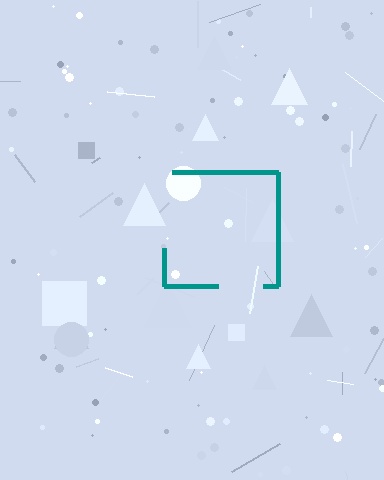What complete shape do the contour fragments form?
The contour fragments form a square.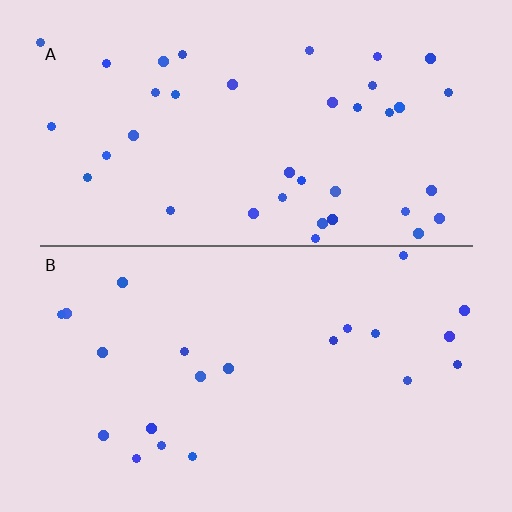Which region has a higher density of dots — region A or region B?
A (the top).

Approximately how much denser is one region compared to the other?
Approximately 1.8× — region A over region B.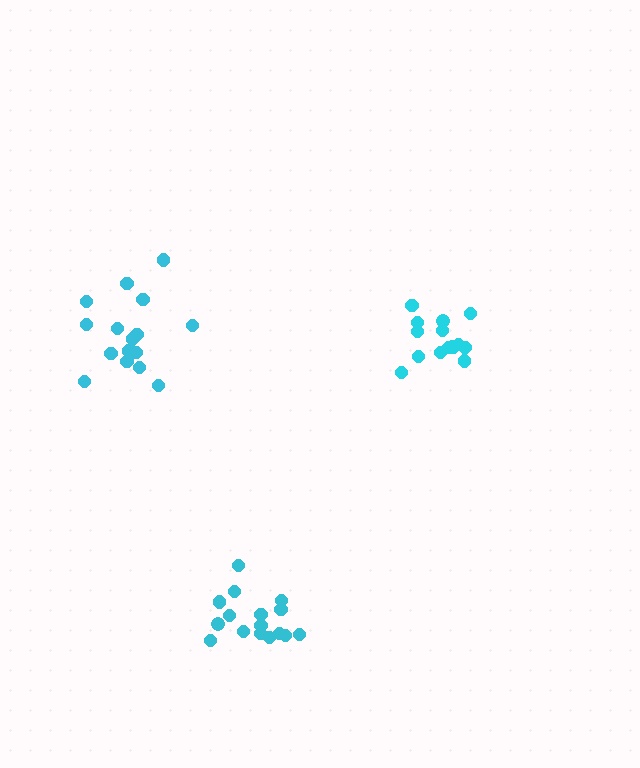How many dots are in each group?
Group 1: 15 dots, Group 2: 16 dots, Group 3: 16 dots (47 total).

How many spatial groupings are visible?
There are 3 spatial groupings.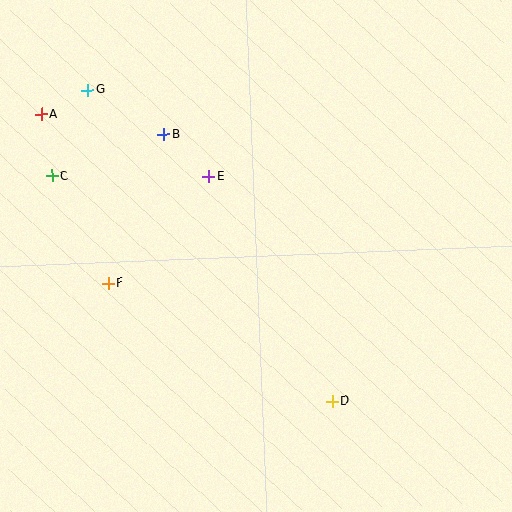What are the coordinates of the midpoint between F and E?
The midpoint between F and E is at (159, 230).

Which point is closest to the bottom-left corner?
Point F is closest to the bottom-left corner.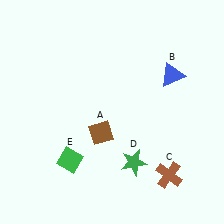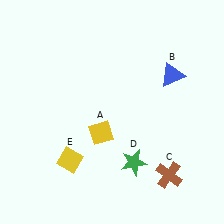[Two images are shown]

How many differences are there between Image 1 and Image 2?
There are 2 differences between the two images.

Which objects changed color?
A changed from brown to yellow. E changed from green to yellow.